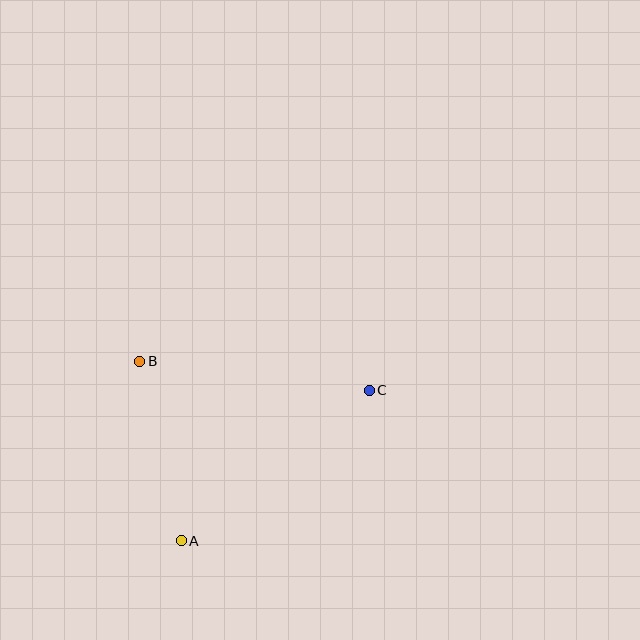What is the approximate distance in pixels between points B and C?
The distance between B and C is approximately 231 pixels.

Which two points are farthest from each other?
Points A and C are farthest from each other.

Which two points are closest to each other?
Points A and B are closest to each other.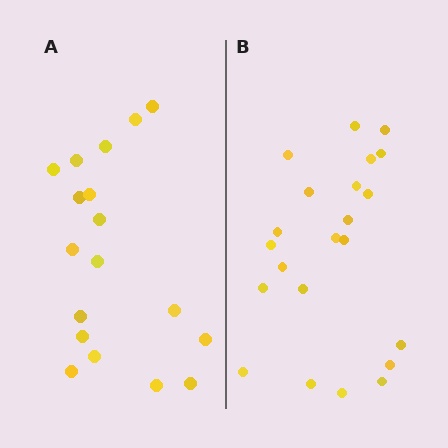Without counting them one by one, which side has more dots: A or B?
Region B (the right region) has more dots.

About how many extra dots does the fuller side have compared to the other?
Region B has about 4 more dots than region A.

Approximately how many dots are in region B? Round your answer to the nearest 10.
About 20 dots. (The exact count is 22, which rounds to 20.)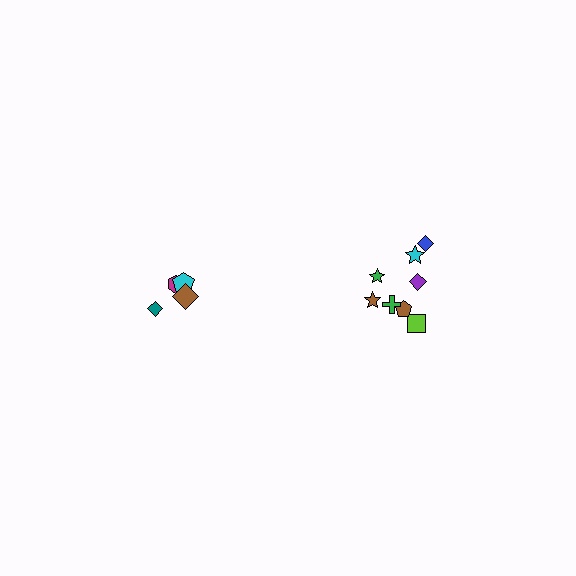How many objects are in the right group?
There are 8 objects.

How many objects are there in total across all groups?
There are 12 objects.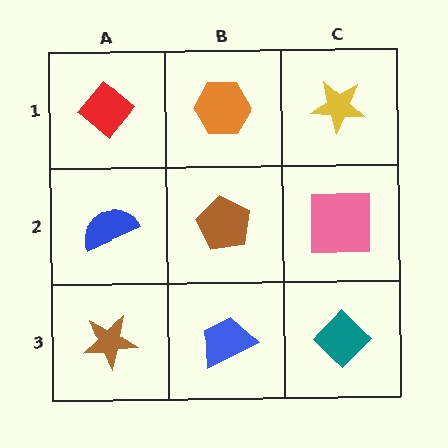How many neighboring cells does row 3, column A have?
2.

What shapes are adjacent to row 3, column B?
A brown pentagon (row 2, column B), a brown star (row 3, column A), a teal diamond (row 3, column C).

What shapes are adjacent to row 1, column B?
A brown pentagon (row 2, column B), a red diamond (row 1, column A), a yellow star (row 1, column C).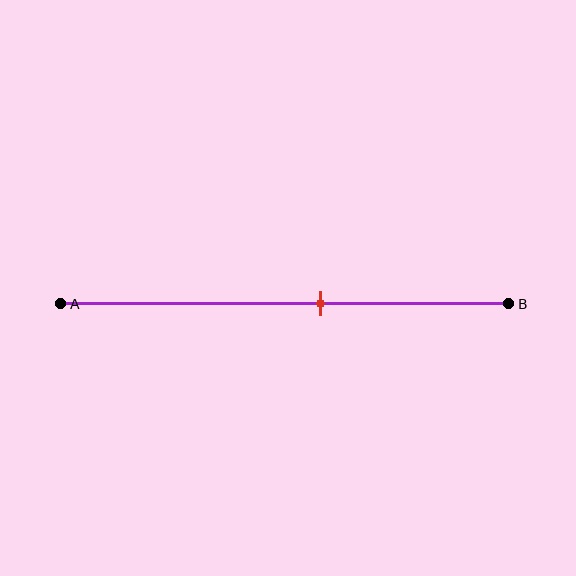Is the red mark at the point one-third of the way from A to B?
No, the mark is at about 60% from A, not at the 33% one-third point.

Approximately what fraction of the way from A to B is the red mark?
The red mark is approximately 60% of the way from A to B.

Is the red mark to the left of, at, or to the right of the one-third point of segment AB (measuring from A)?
The red mark is to the right of the one-third point of segment AB.